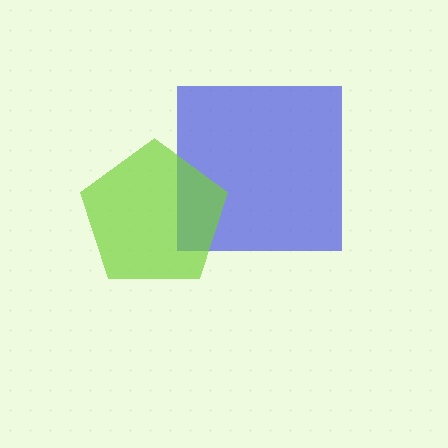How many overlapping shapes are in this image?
There are 2 overlapping shapes in the image.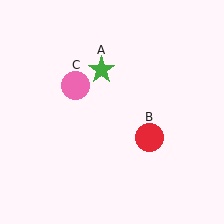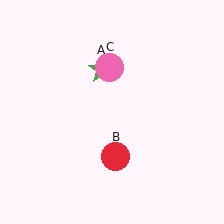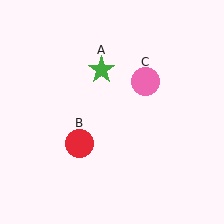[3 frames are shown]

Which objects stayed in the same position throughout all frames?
Green star (object A) remained stationary.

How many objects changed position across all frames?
2 objects changed position: red circle (object B), pink circle (object C).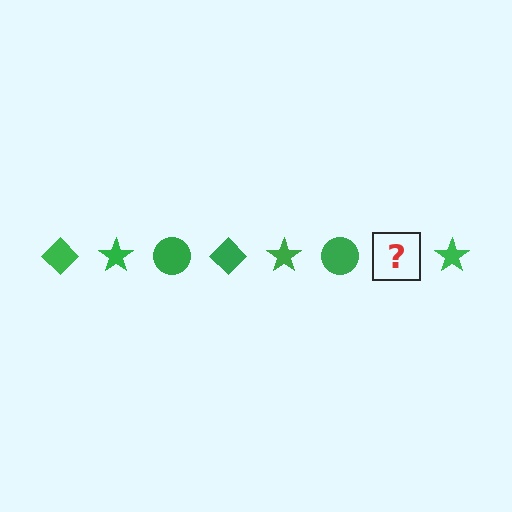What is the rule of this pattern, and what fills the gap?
The rule is that the pattern cycles through diamond, star, circle shapes in green. The gap should be filled with a green diamond.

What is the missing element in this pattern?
The missing element is a green diamond.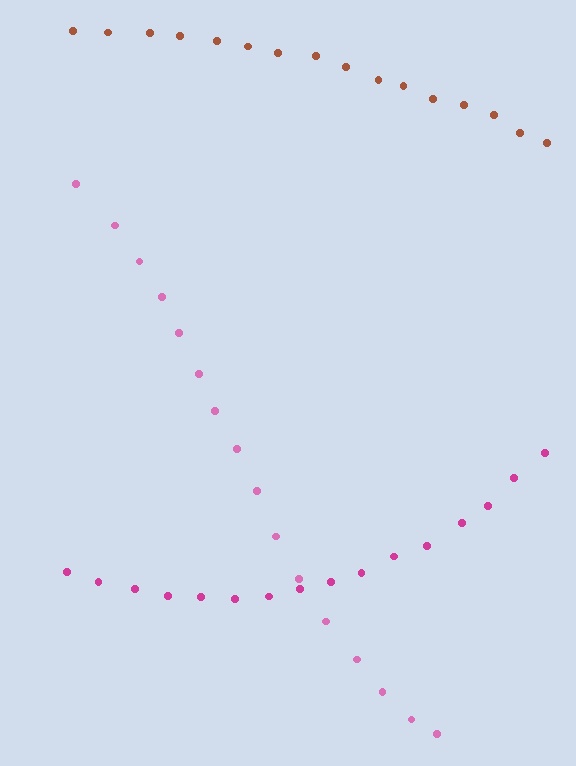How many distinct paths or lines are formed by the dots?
There are 3 distinct paths.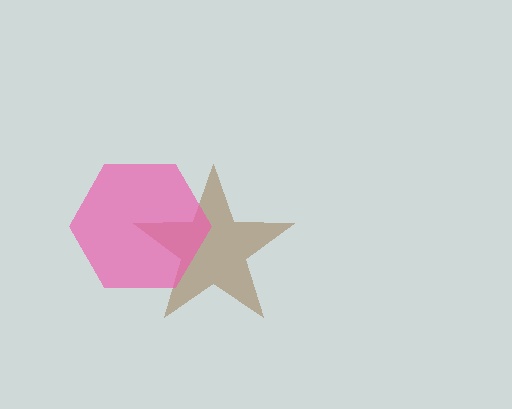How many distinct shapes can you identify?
There are 2 distinct shapes: a brown star, a pink hexagon.